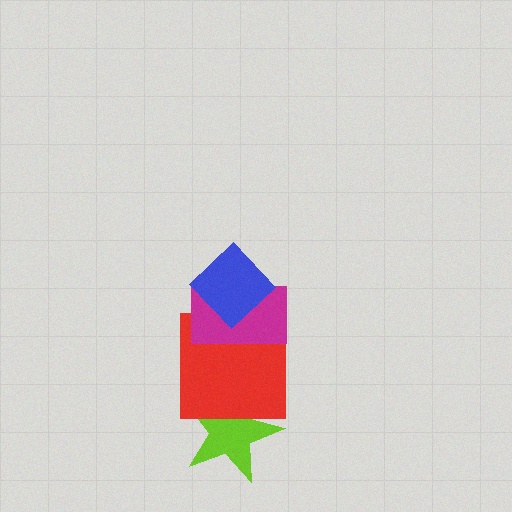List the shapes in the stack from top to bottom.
From top to bottom: the blue diamond, the magenta rectangle, the red square, the lime star.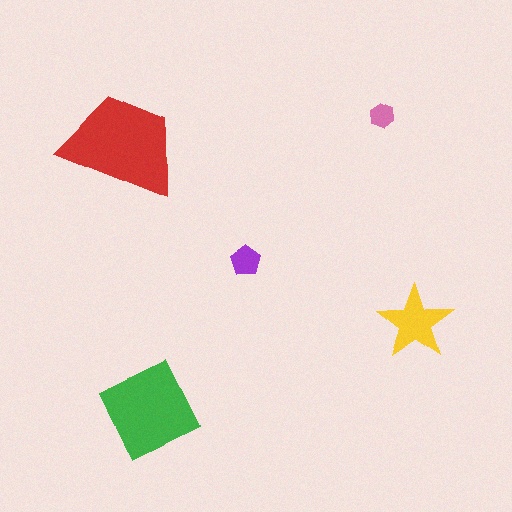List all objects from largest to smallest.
The red trapezoid, the green square, the yellow star, the purple pentagon, the pink hexagon.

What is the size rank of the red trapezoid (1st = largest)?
1st.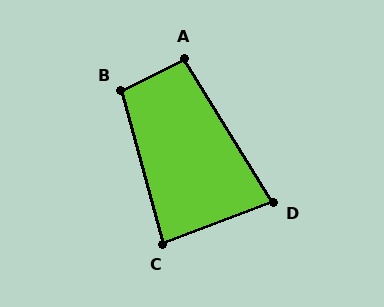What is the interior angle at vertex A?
Approximately 95 degrees (approximately right).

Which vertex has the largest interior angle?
B, at approximately 101 degrees.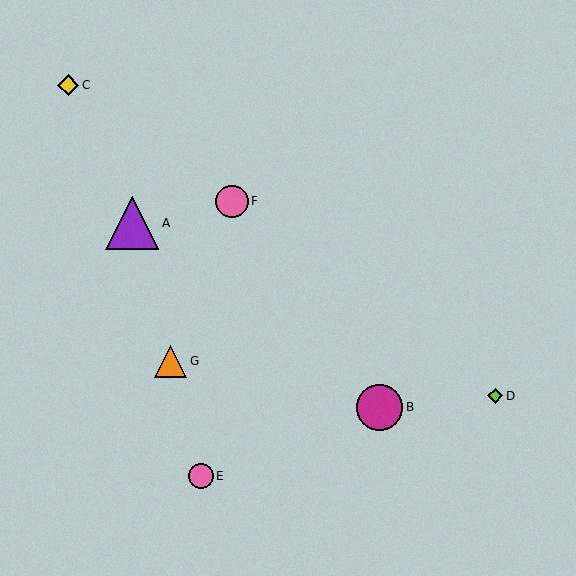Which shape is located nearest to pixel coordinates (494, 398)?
The lime diamond (labeled D) at (495, 396) is nearest to that location.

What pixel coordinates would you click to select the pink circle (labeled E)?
Click at (201, 476) to select the pink circle E.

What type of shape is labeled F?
Shape F is a pink circle.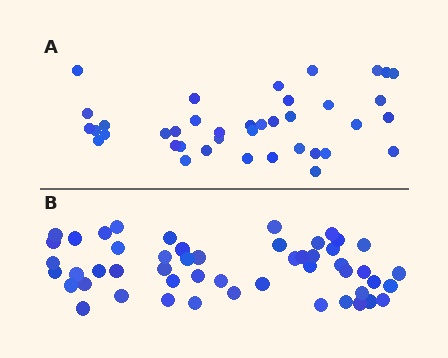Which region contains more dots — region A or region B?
Region B (the bottom region) has more dots.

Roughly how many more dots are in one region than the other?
Region B has roughly 12 or so more dots than region A.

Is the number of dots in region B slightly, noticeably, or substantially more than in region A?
Region B has noticeably more, but not dramatically so. The ratio is roughly 1.3 to 1.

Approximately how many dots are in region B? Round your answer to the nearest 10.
About 50 dots. (The exact count is 51, which rounds to 50.)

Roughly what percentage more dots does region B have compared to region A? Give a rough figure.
About 30% more.